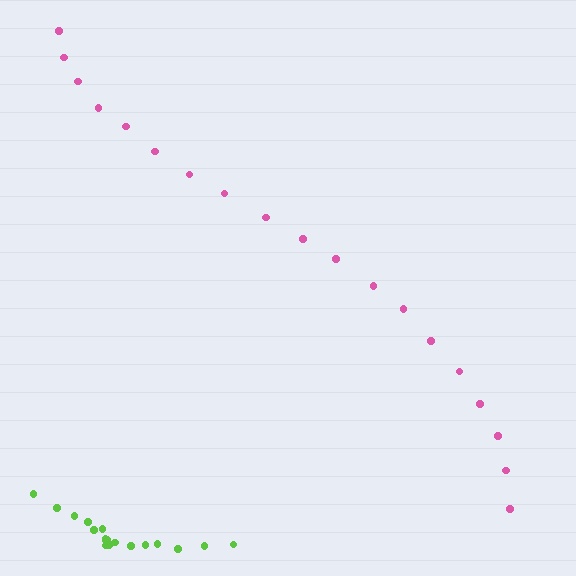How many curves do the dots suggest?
There are 2 distinct paths.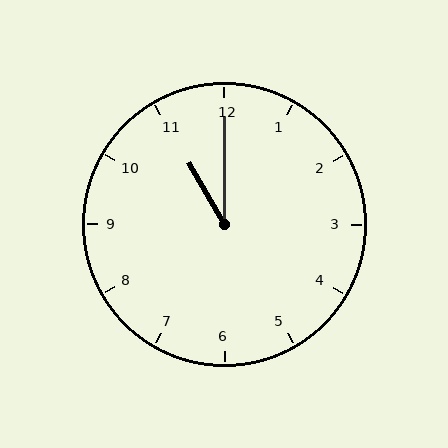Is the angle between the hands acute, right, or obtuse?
It is acute.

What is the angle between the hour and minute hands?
Approximately 30 degrees.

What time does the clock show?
11:00.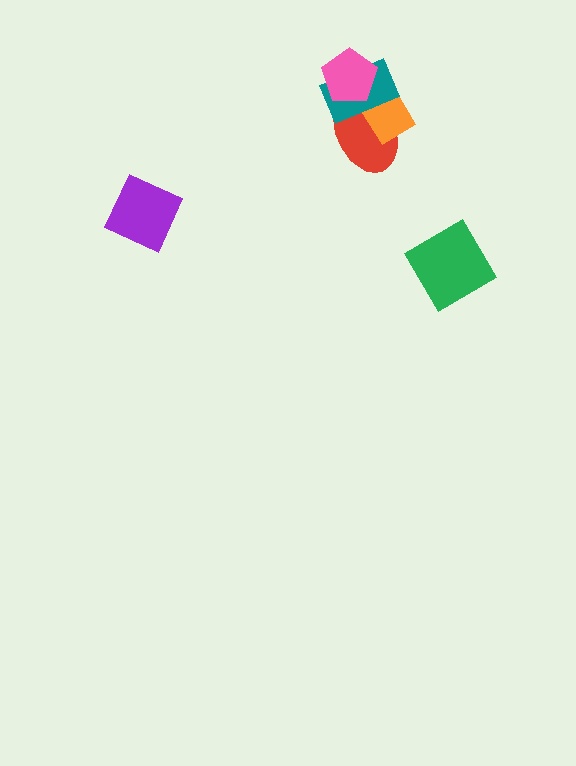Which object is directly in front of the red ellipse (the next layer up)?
The orange diamond is directly in front of the red ellipse.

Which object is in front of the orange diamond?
The teal rectangle is in front of the orange diamond.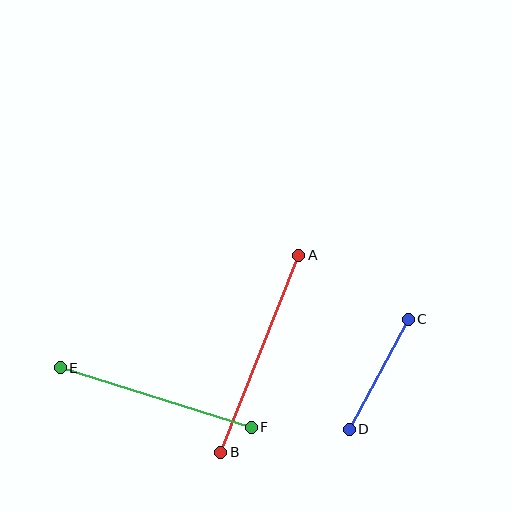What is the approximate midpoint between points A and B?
The midpoint is at approximately (260, 354) pixels.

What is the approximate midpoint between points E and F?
The midpoint is at approximately (156, 397) pixels.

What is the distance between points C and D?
The distance is approximately 125 pixels.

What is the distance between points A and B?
The distance is approximately 212 pixels.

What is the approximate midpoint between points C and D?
The midpoint is at approximately (379, 374) pixels.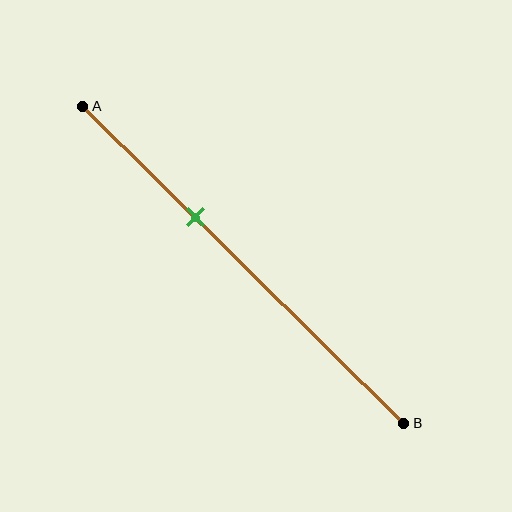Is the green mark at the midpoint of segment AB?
No, the mark is at about 35% from A, not at the 50% midpoint.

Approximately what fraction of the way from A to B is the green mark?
The green mark is approximately 35% of the way from A to B.